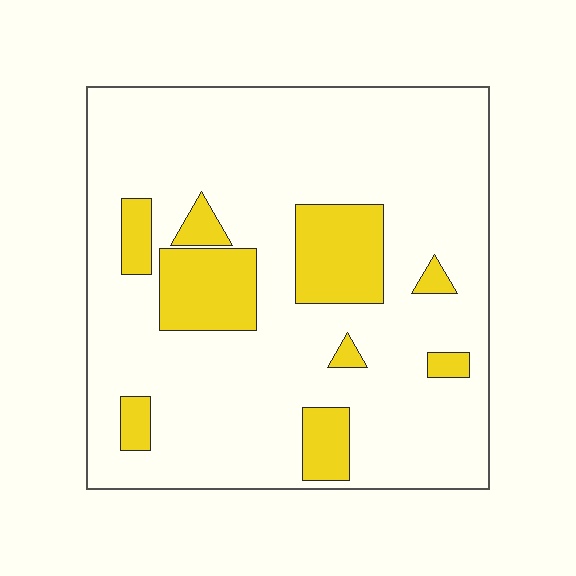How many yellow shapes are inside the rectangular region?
9.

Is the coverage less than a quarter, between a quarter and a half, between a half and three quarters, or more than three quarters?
Less than a quarter.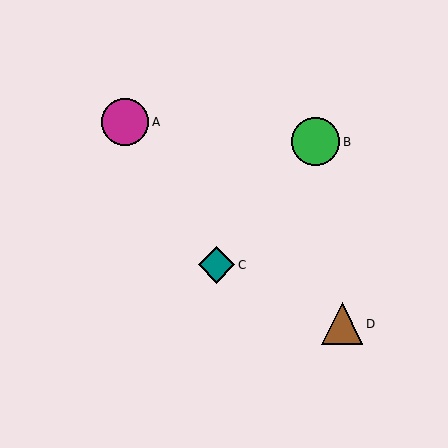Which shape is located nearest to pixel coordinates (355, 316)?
The brown triangle (labeled D) at (342, 324) is nearest to that location.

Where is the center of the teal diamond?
The center of the teal diamond is at (217, 265).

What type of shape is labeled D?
Shape D is a brown triangle.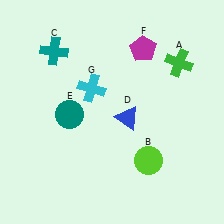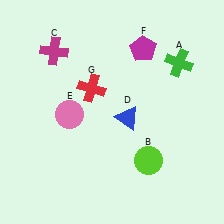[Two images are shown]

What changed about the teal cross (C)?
In Image 1, C is teal. In Image 2, it changed to magenta.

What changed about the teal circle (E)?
In Image 1, E is teal. In Image 2, it changed to pink.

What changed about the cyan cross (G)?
In Image 1, G is cyan. In Image 2, it changed to red.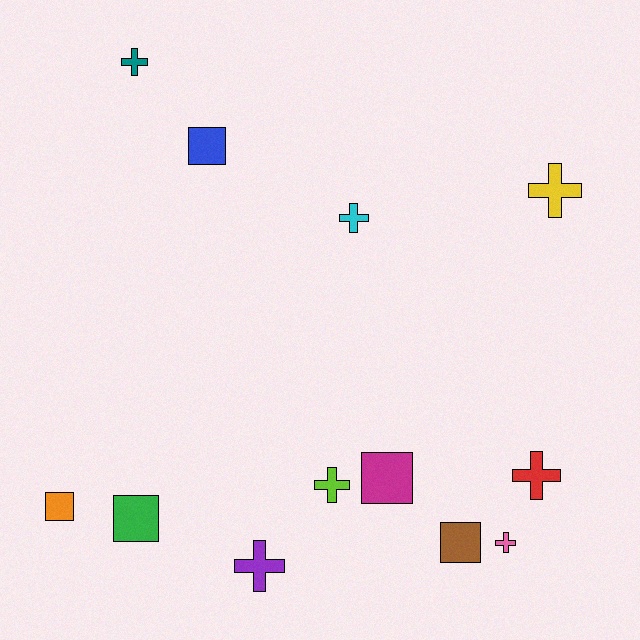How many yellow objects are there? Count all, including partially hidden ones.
There is 1 yellow object.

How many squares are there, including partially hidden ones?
There are 5 squares.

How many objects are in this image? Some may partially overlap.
There are 12 objects.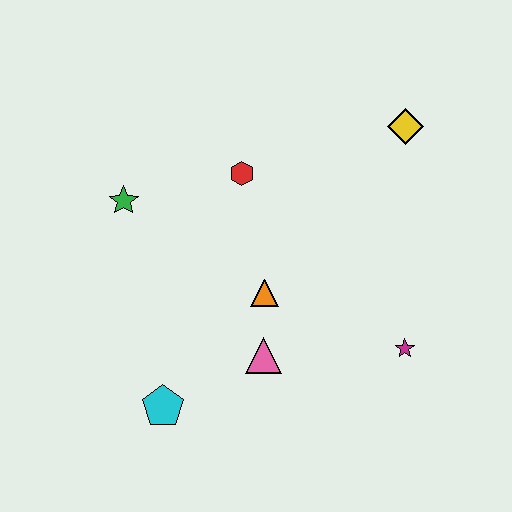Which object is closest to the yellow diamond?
The red hexagon is closest to the yellow diamond.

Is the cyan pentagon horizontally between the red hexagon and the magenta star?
No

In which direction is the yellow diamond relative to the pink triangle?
The yellow diamond is above the pink triangle.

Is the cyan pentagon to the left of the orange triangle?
Yes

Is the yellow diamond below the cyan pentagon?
No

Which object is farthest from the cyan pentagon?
The yellow diamond is farthest from the cyan pentagon.